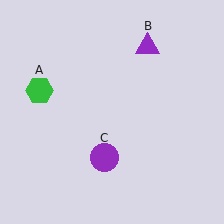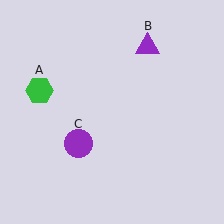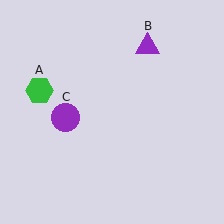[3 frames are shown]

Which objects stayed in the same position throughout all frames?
Green hexagon (object A) and purple triangle (object B) remained stationary.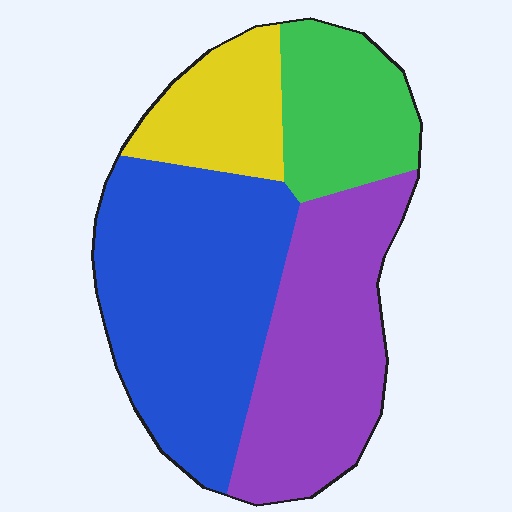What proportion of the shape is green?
Green covers around 15% of the shape.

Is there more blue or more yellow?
Blue.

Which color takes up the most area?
Blue, at roughly 40%.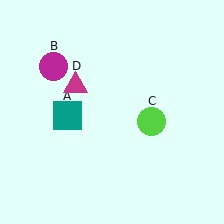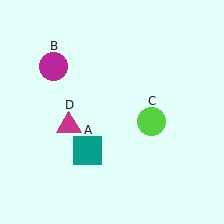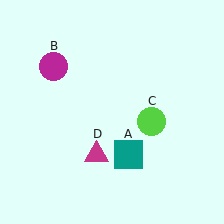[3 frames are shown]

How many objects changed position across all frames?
2 objects changed position: teal square (object A), magenta triangle (object D).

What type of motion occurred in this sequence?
The teal square (object A), magenta triangle (object D) rotated counterclockwise around the center of the scene.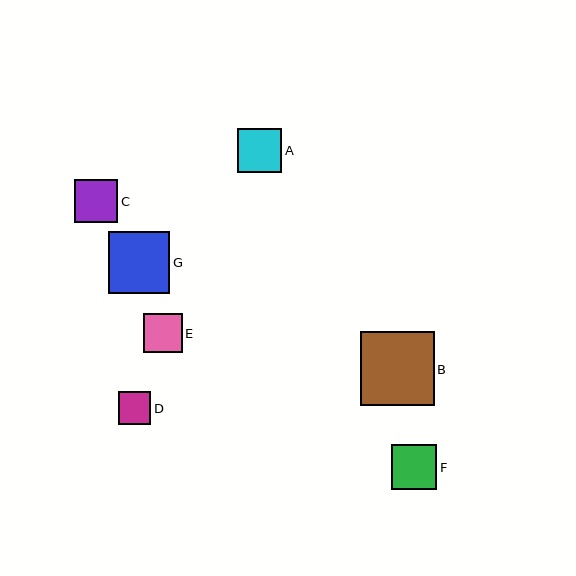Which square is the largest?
Square B is the largest with a size of approximately 74 pixels.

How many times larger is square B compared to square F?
Square B is approximately 1.6 times the size of square F.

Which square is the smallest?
Square D is the smallest with a size of approximately 33 pixels.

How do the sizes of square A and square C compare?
Square A and square C are approximately the same size.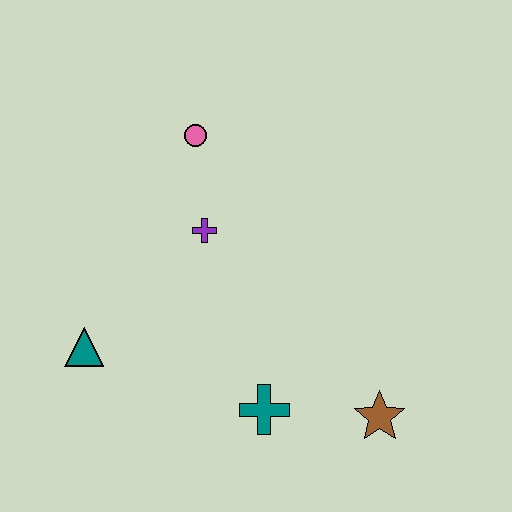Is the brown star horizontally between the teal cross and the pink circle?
No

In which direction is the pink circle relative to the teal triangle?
The pink circle is above the teal triangle.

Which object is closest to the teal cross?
The brown star is closest to the teal cross.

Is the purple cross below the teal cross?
No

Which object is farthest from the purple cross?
The brown star is farthest from the purple cross.